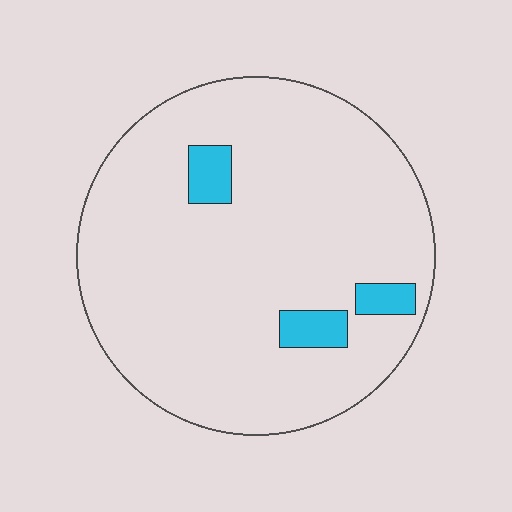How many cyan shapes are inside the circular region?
3.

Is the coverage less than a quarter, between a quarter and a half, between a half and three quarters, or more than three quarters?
Less than a quarter.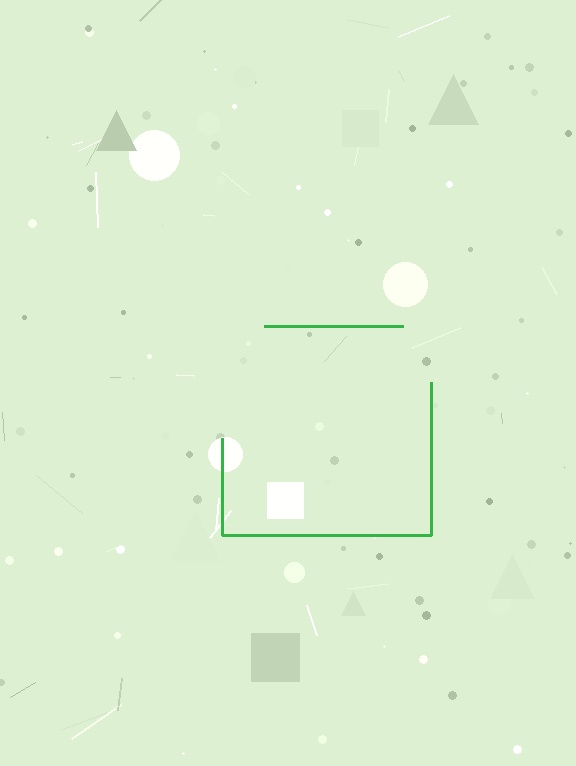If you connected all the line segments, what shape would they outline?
They would outline a square.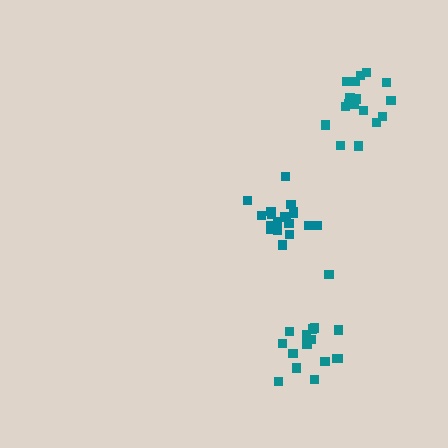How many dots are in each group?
Group 1: 19 dots, Group 2: 19 dots, Group 3: 16 dots (54 total).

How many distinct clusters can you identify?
There are 3 distinct clusters.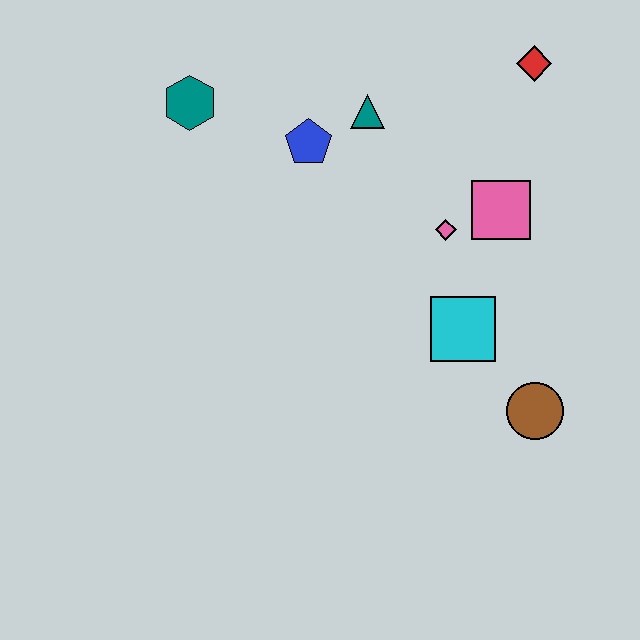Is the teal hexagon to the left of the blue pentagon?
Yes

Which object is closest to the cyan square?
The pink diamond is closest to the cyan square.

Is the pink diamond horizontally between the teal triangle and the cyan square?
Yes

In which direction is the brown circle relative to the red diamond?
The brown circle is below the red diamond.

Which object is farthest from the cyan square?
The teal hexagon is farthest from the cyan square.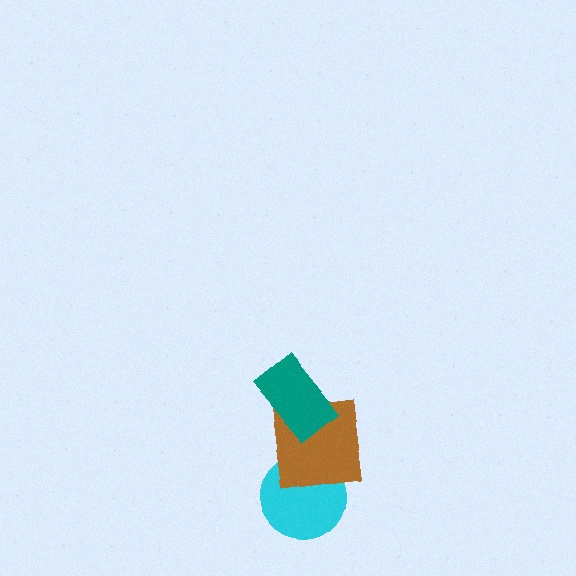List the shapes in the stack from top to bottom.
From top to bottom: the teal rectangle, the brown square, the cyan circle.